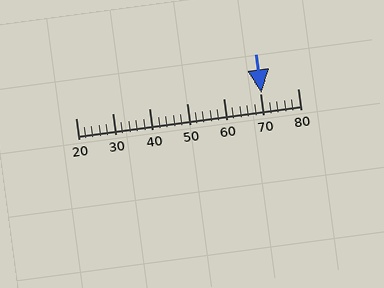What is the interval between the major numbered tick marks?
The major tick marks are spaced 10 units apart.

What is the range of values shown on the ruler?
The ruler shows values from 20 to 80.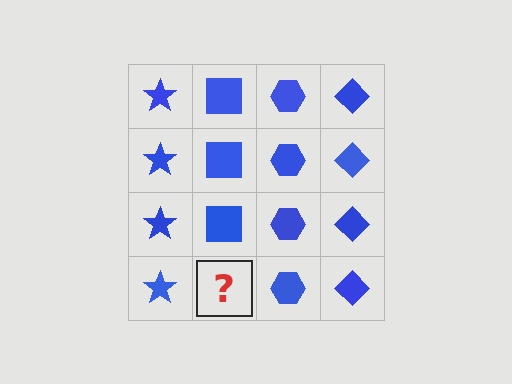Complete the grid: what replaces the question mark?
The question mark should be replaced with a blue square.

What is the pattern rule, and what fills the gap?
The rule is that each column has a consistent shape. The gap should be filled with a blue square.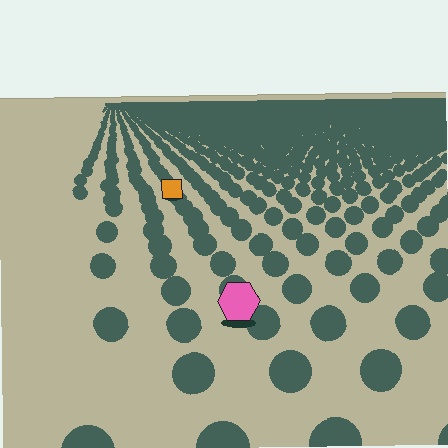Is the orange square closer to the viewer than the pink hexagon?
No. The pink hexagon is closer — you can tell from the texture gradient: the ground texture is coarser near it.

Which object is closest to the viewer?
The pink hexagon is closest. The texture marks near it are larger and more spread out.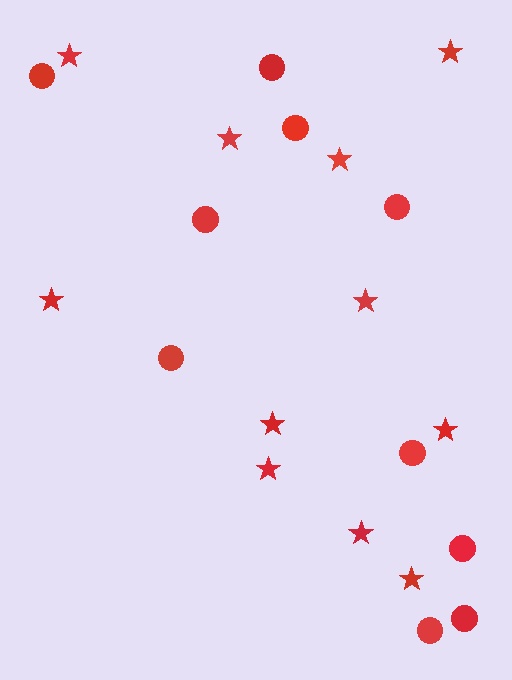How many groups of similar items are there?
There are 2 groups: one group of stars (11) and one group of circles (10).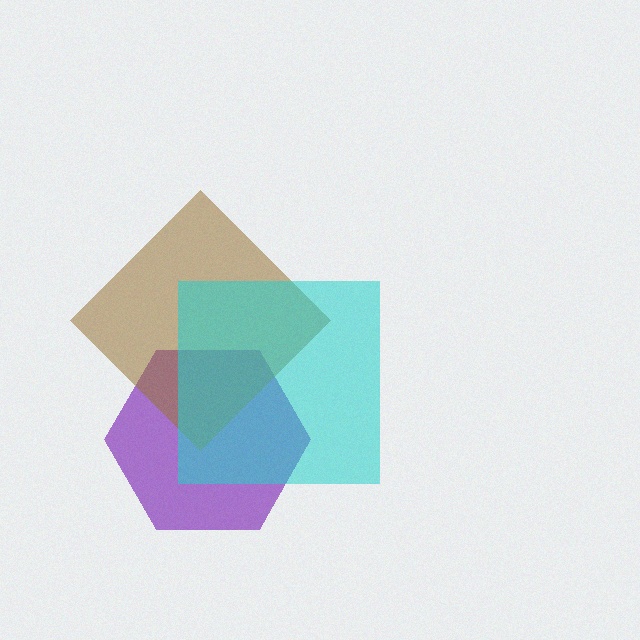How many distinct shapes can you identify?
There are 3 distinct shapes: a purple hexagon, a brown diamond, a cyan square.